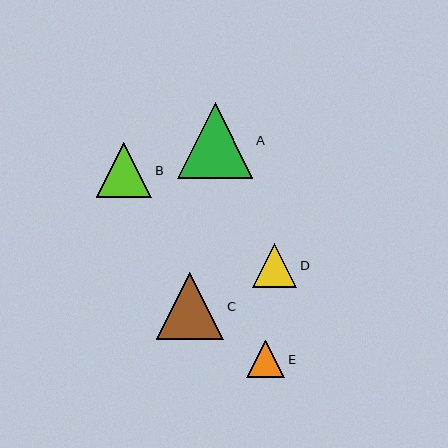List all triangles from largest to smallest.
From largest to smallest: A, C, B, D, E.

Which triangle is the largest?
Triangle A is the largest with a size of approximately 75 pixels.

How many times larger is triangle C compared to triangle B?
Triangle C is approximately 1.2 times the size of triangle B.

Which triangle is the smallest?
Triangle E is the smallest with a size of approximately 38 pixels.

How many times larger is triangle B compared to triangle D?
Triangle B is approximately 1.2 times the size of triangle D.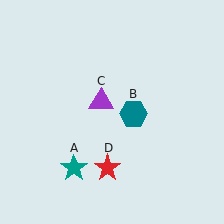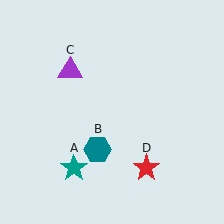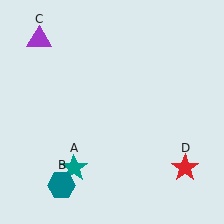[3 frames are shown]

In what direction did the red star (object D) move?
The red star (object D) moved right.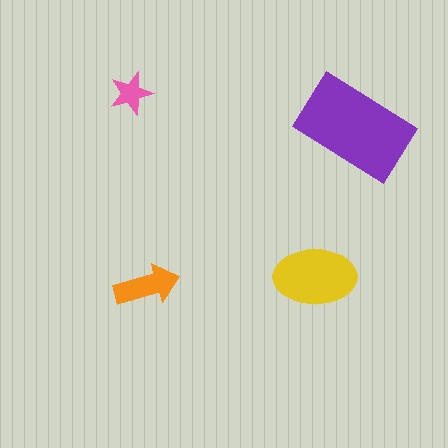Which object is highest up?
The pink star is topmost.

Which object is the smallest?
The pink star.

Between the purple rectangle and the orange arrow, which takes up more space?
The purple rectangle.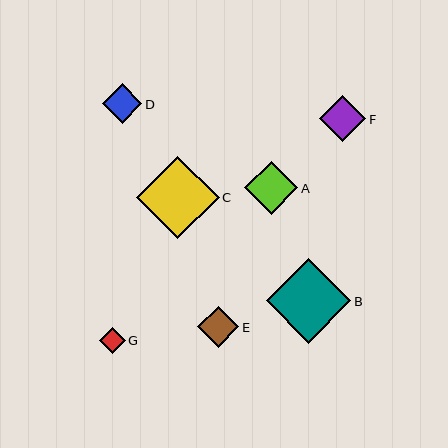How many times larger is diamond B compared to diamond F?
Diamond B is approximately 1.8 times the size of diamond F.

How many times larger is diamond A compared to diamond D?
Diamond A is approximately 1.3 times the size of diamond D.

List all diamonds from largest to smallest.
From largest to smallest: B, C, A, F, E, D, G.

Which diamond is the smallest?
Diamond G is the smallest with a size of approximately 26 pixels.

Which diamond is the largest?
Diamond B is the largest with a size of approximately 84 pixels.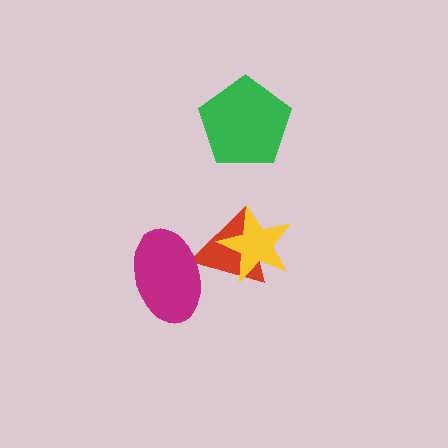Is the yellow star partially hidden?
No, no other shape covers it.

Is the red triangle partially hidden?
Yes, it is partially covered by another shape.